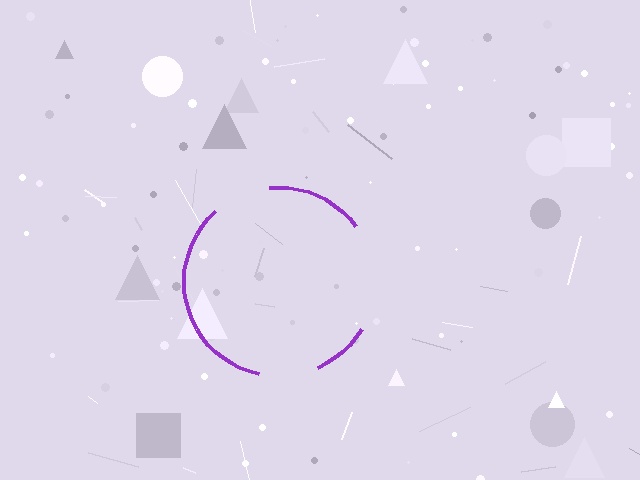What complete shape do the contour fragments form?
The contour fragments form a circle.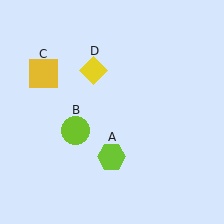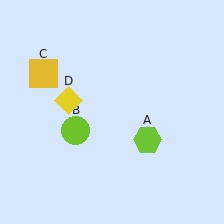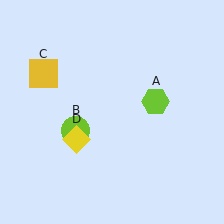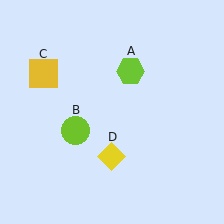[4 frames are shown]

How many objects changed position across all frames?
2 objects changed position: lime hexagon (object A), yellow diamond (object D).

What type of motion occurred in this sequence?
The lime hexagon (object A), yellow diamond (object D) rotated counterclockwise around the center of the scene.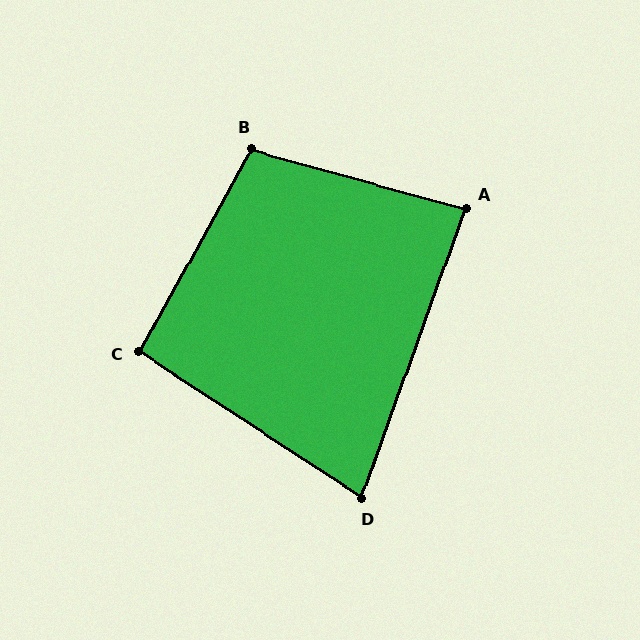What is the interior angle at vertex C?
Approximately 94 degrees (approximately right).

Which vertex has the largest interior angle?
B, at approximately 104 degrees.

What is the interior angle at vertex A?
Approximately 86 degrees (approximately right).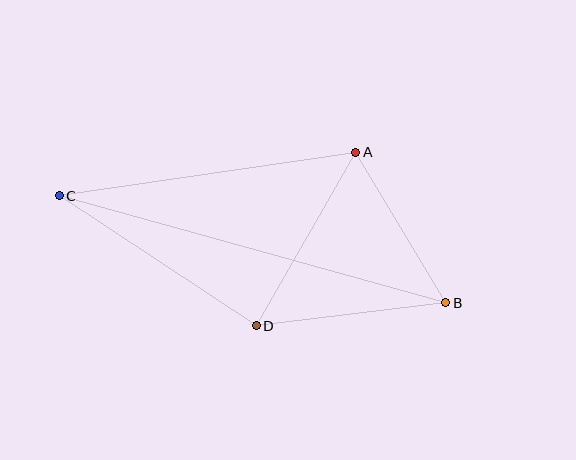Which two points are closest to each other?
Points A and B are closest to each other.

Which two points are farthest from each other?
Points B and C are farthest from each other.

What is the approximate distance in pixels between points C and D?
The distance between C and D is approximately 236 pixels.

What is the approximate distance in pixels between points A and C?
The distance between A and C is approximately 300 pixels.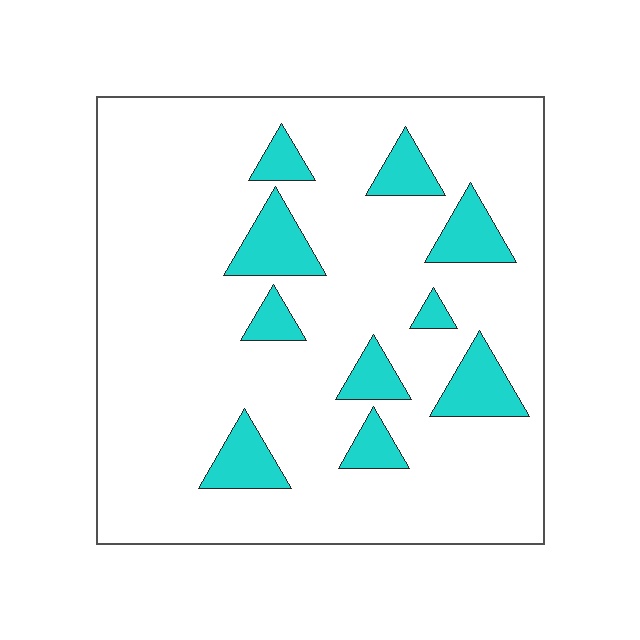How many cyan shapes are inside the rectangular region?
10.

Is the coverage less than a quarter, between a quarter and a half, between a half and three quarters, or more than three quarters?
Less than a quarter.